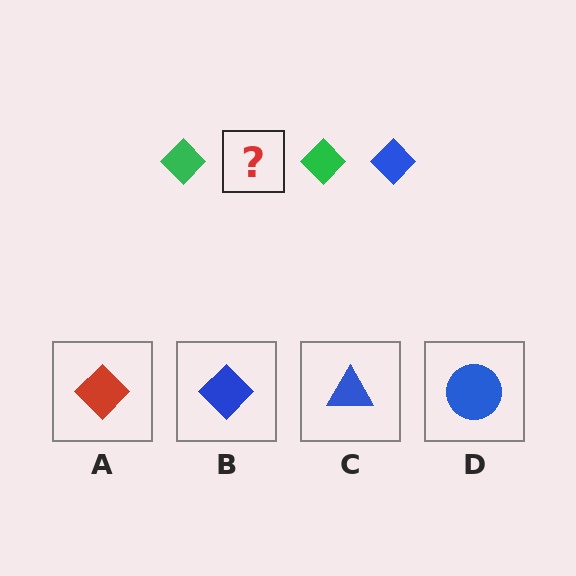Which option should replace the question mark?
Option B.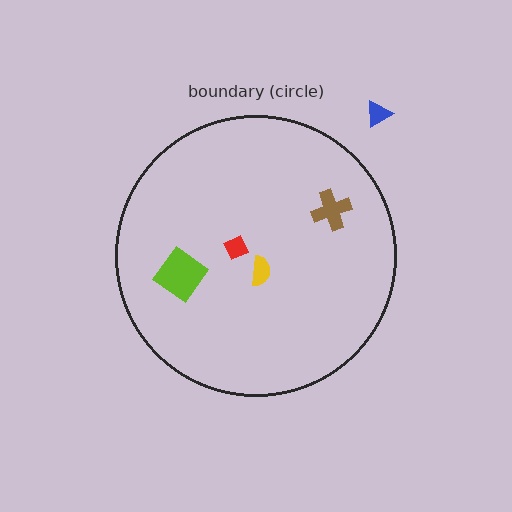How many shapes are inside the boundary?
4 inside, 1 outside.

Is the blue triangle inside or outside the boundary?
Outside.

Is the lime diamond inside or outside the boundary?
Inside.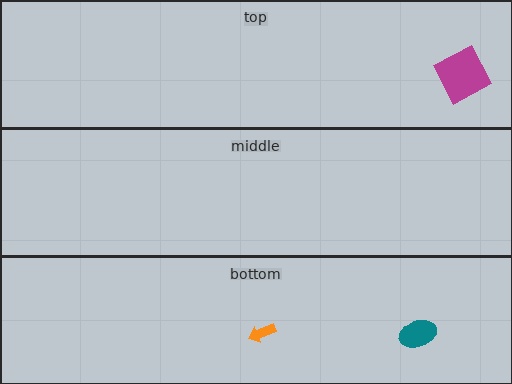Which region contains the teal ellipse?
The bottom region.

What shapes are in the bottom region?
The orange arrow, the teal ellipse.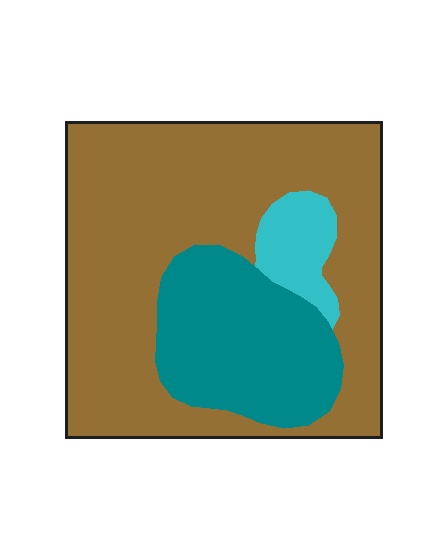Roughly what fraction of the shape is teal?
Teal takes up about one quarter (1/4) of the shape.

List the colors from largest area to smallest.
From largest to smallest: brown, teal, cyan.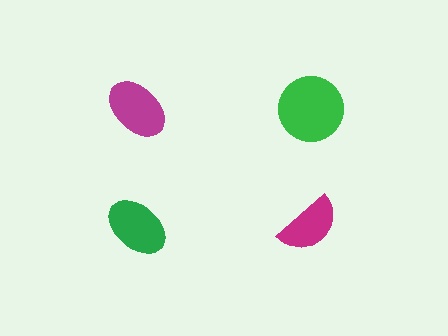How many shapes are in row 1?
2 shapes.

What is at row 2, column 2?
A magenta semicircle.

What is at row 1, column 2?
A green circle.